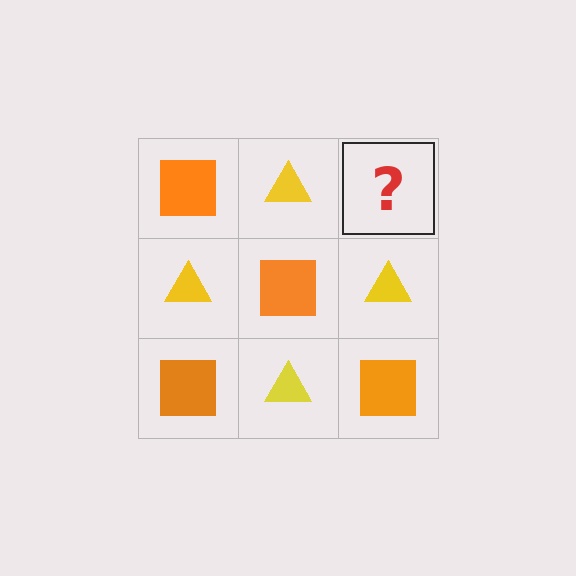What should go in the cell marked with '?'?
The missing cell should contain an orange square.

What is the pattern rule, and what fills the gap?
The rule is that it alternates orange square and yellow triangle in a checkerboard pattern. The gap should be filled with an orange square.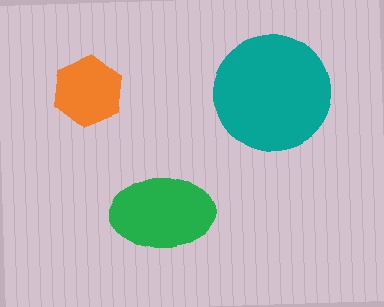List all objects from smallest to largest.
The orange hexagon, the green ellipse, the teal circle.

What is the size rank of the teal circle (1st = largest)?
1st.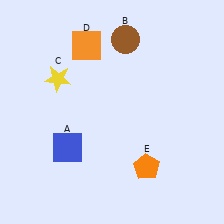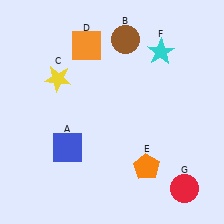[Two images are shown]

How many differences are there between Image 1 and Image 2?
There are 2 differences between the two images.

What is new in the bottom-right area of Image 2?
A red circle (G) was added in the bottom-right area of Image 2.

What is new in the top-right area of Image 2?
A cyan star (F) was added in the top-right area of Image 2.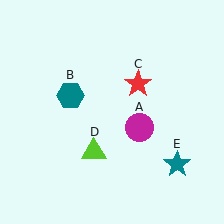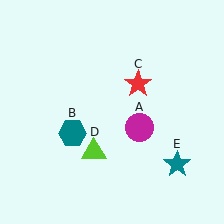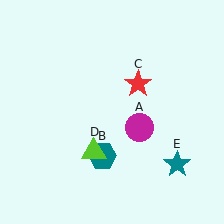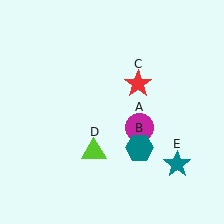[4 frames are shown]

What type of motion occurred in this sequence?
The teal hexagon (object B) rotated counterclockwise around the center of the scene.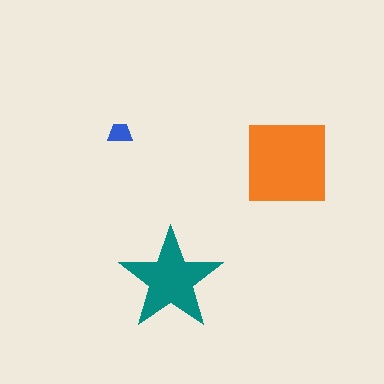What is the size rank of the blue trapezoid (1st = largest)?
3rd.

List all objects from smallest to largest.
The blue trapezoid, the teal star, the orange square.